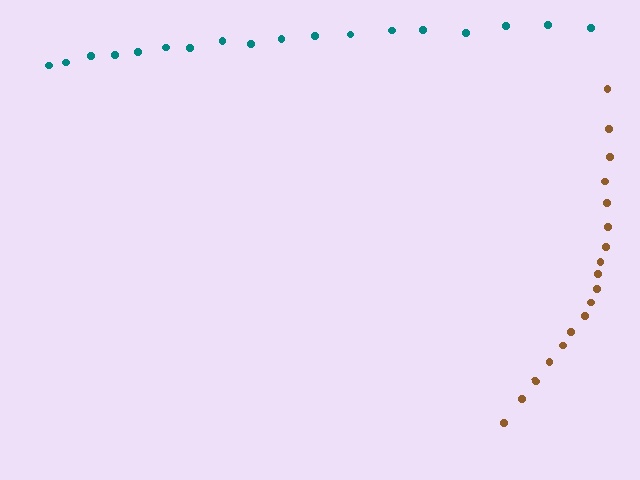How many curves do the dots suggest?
There are 2 distinct paths.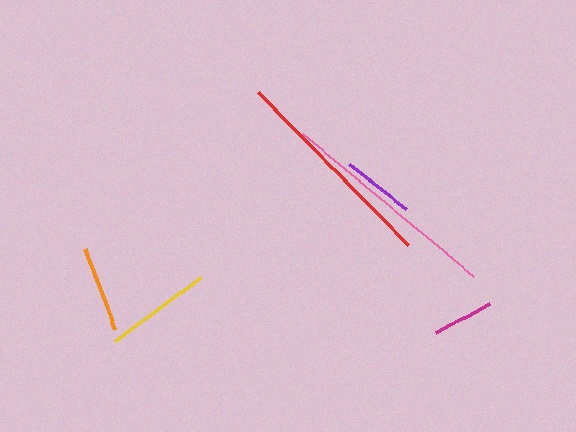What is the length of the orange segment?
The orange segment is approximately 86 pixels long.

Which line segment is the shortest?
The magenta line is the shortest at approximately 61 pixels.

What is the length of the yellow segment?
The yellow segment is approximately 106 pixels long.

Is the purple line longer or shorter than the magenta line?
The purple line is longer than the magenta line.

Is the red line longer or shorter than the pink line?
The pink line is longer than the red line.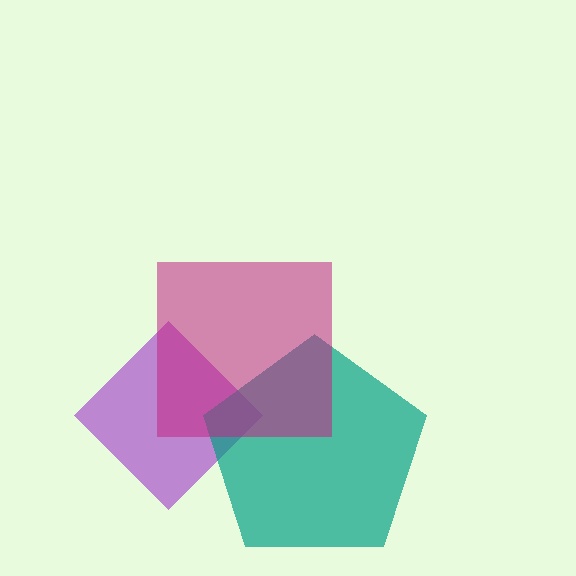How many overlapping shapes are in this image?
There are 3 overlapping shapes in the image.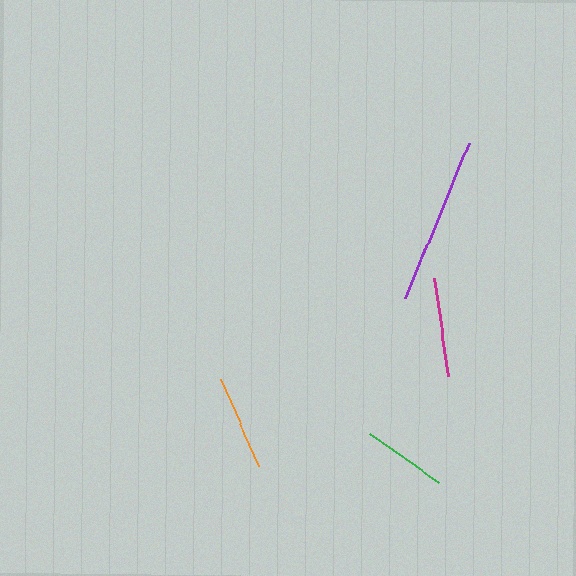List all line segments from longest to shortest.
From longest to shortest: purple, magenta, orange, green.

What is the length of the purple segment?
The purple segment is approximately 168 pixels long.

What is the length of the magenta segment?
The magenta segment is approximately 99 pixels long.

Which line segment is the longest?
The purple line is the longest at approximately 168 pixels.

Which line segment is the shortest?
The green line is the shortest at approximately 84 pixels.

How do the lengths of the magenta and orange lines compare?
The magenta and orange lines are approximately the same length.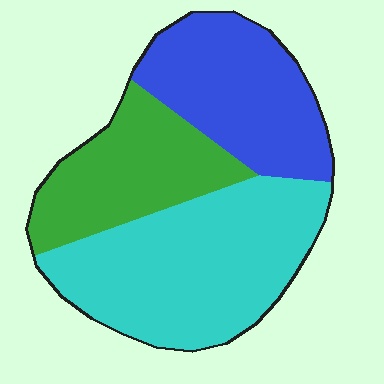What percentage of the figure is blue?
Blue covers roughly 30% of the figure.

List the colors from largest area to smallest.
From largest to smallest: cyan, blue, green.